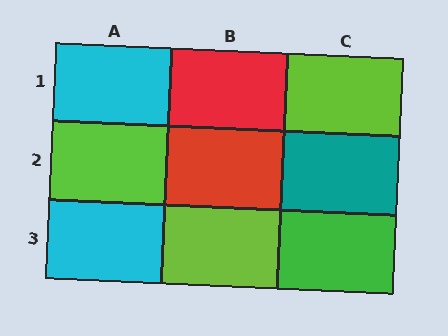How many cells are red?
2 cells are red.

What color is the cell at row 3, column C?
Green.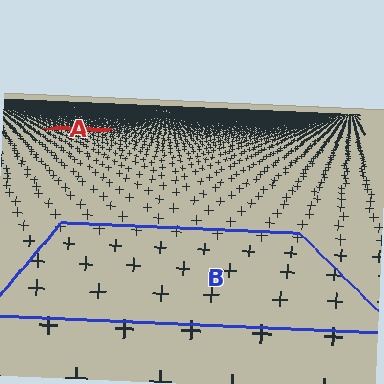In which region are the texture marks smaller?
The texture marks are smaller in region A, because it is farther away.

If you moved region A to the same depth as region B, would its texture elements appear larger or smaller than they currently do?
They would appear larger. At a closer depth, the same texture elements are projected at a bigger on-screen size.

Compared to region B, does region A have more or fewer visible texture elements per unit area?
Region A has more texture elements per unit area — they are packed more densely because it is farther away.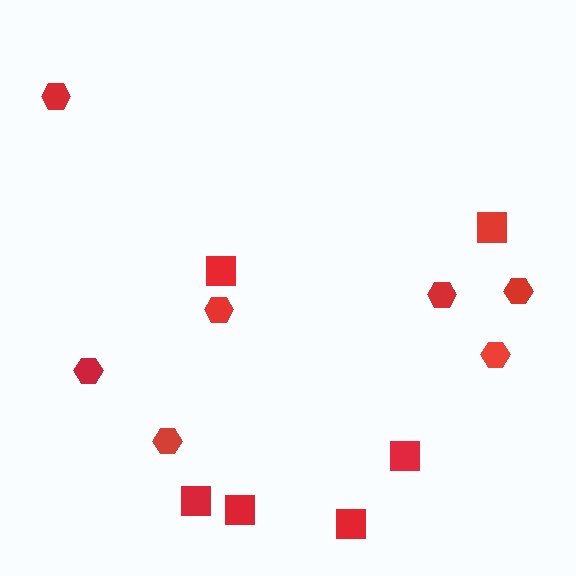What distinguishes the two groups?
There are 2 groups: one group of squares (6) and one group of hexagons (7).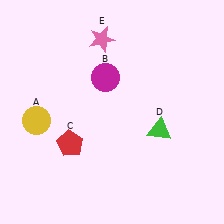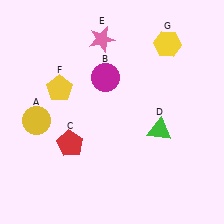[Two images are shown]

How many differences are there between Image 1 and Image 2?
There are 2 differences between the two images.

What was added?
A yellow pentagon (F), a yellow hexagon (G) were added in Image 2.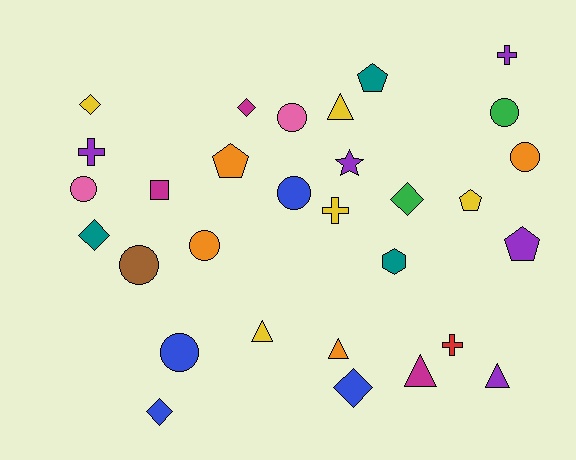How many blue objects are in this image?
There are 4 blue objects.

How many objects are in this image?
There are 30 objects.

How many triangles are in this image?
There are 5 triangles.